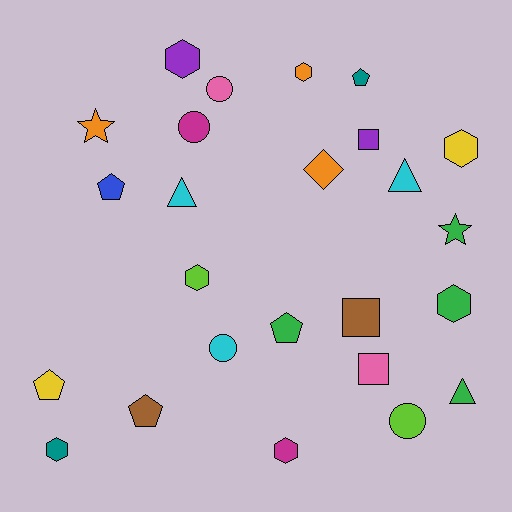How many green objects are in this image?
There are 4 green objects.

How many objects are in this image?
There are 25 objects.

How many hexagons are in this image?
There are 7 hexagons.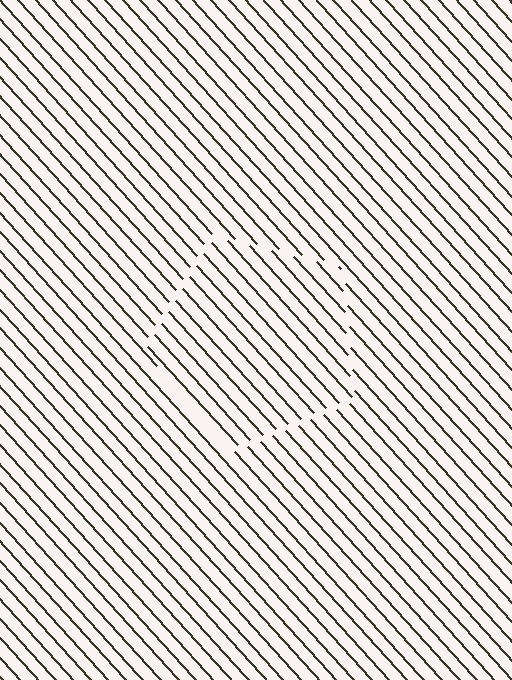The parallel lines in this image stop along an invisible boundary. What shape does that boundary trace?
An illusory pentagon. The interior of the shape contains the same grating, shifted by half a period — the contour is defined by the phase discontinuity where line-ends from the inner and outer gratings abut.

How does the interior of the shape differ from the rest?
The interior of the shape contains the same grating, shifted by half a period — the contour is defined by the phase discontinuity where line-ends from the inner and outer gratings abut.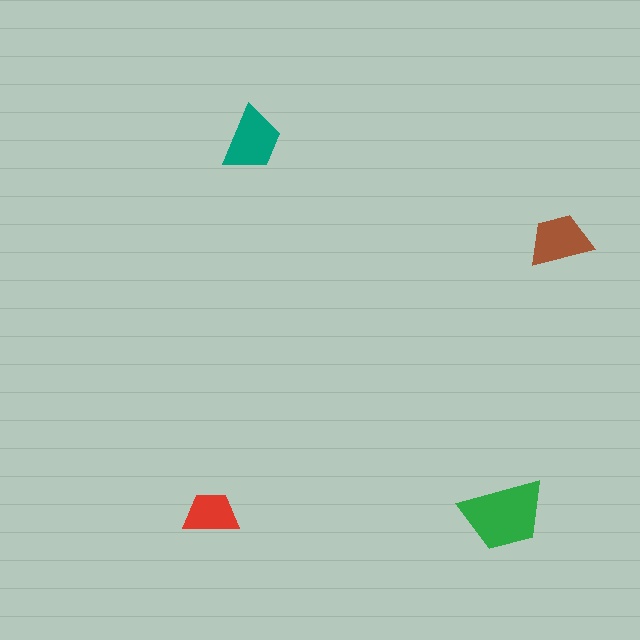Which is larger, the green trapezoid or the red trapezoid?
The green one.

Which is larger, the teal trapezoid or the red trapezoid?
The teal one.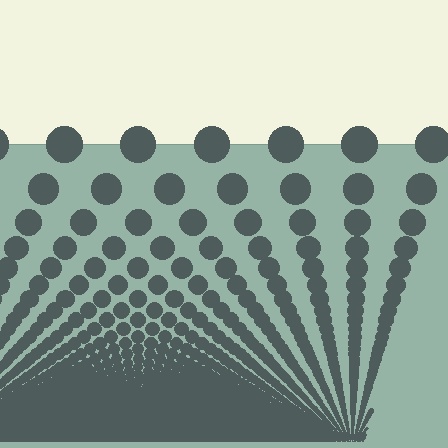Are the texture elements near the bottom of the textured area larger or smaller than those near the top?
Smaller. The gradient is inverted — elements near the bottom are smaller and denser.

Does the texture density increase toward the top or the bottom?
Density increases toward the bottom.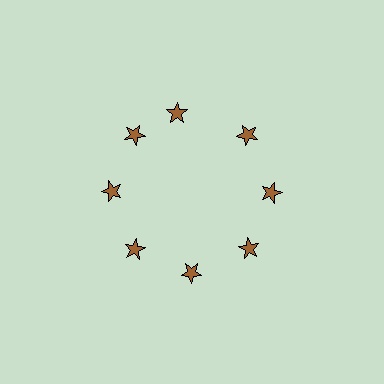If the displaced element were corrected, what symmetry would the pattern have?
It would have 8-fold rotational symmetry — the pattern would map onto itself every 45 degrees.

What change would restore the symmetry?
The symmetry would be restored by rotating it back into even spacing with its neighbors so that all 8 stars sit at equal angles and equal distance from the center.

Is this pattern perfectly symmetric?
No. The 8 brown stars are arranged in a ring, but one element near the 12 o'clock position is rotated out of alignment along the ring, breaking the 8-fold rotational symmetry.